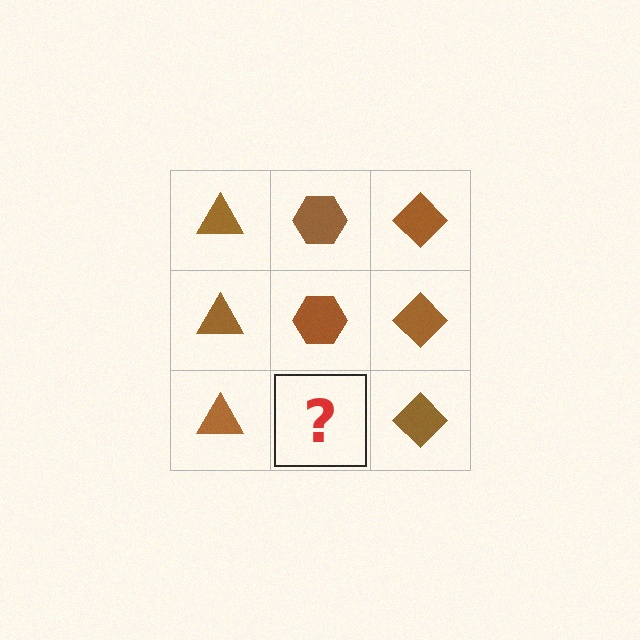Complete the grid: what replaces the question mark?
The question mark should be replaced with a brown hexagon.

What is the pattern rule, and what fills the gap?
The rule is that each column has a consistent shape. The gap should be filled with a brown hexagon.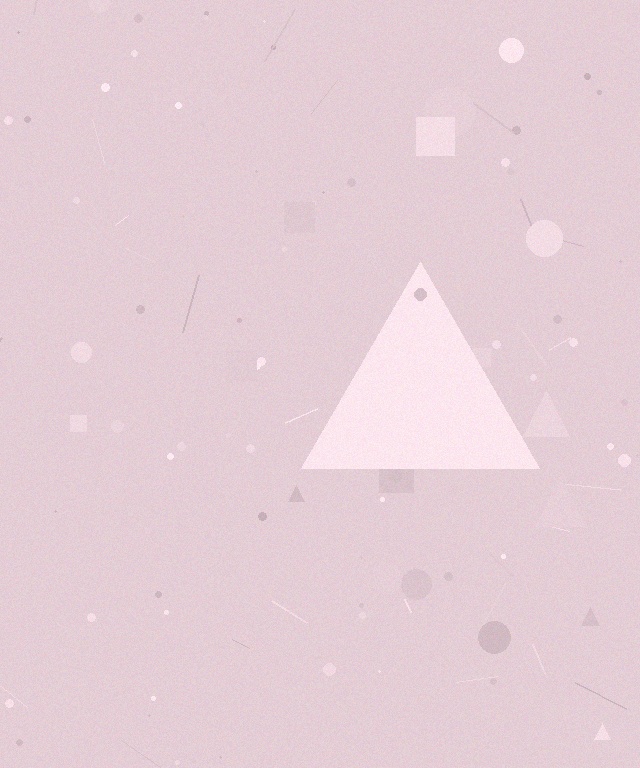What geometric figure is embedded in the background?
A triangle is embedded in the background.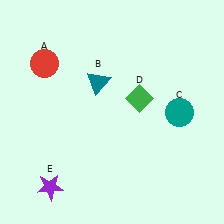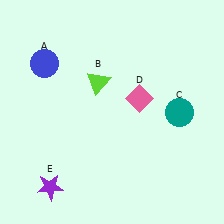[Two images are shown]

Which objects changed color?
A changed from red to blue. B changed from teal to lime. D changed from green to pink.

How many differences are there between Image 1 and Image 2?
There are 3 differences between the two images.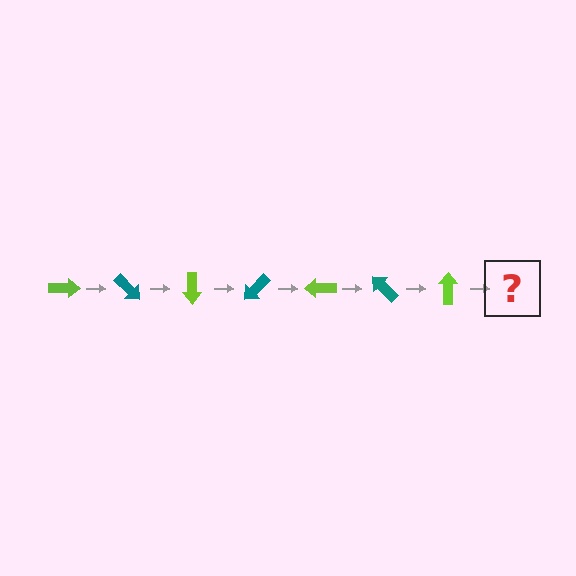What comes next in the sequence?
The next element should be a teal arrow, rotated 315 degrees from the start.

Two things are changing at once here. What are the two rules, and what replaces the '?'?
The two rules are that it rotates 45 degrees each step and the color cycles through lime and teal. The '?' should be a teal arrow, rotated 315 degrees from the start.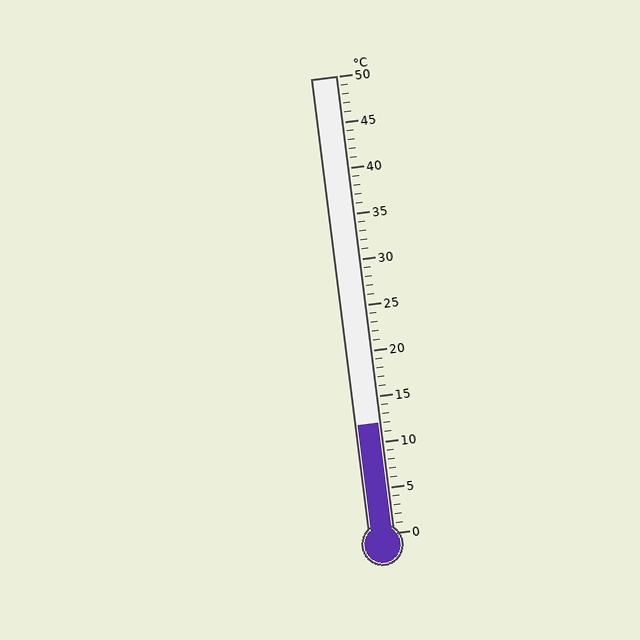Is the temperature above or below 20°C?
The temperature is below 20°C.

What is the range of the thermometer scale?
The thermometer scale ranges from 0°C to 50°C.